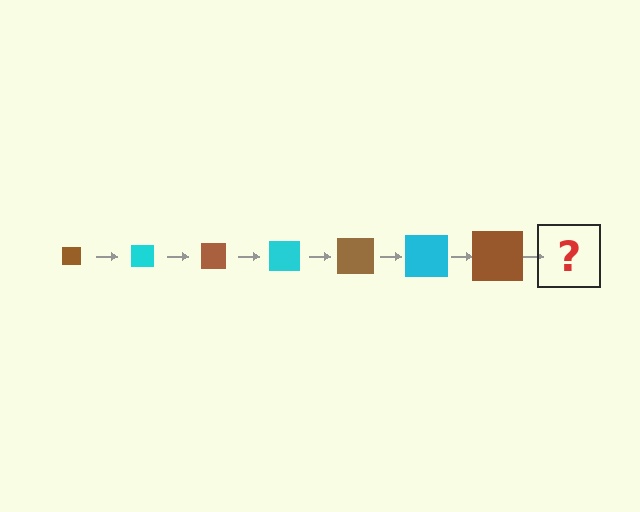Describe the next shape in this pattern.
It should be a cyan square, larger than the previous one.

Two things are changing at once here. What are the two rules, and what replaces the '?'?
The two rules are that the square grows larger each step and the color cycles through brown and cyan. The '?' should be a cyan square, larger than the previous one.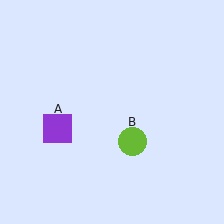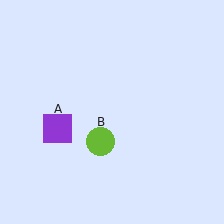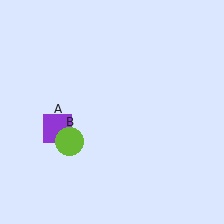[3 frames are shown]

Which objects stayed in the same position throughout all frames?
Purple square (object A) remained stationary.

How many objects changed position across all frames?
1 object changed position: lime circle (object B).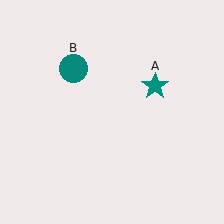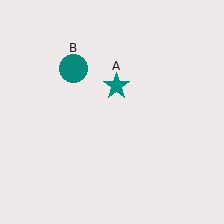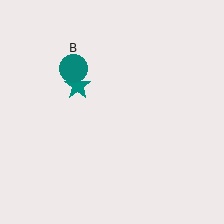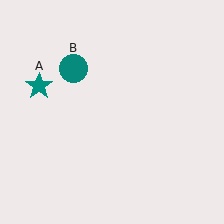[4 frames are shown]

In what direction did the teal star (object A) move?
The teal star (object A) moved left.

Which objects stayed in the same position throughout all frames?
Teal circle (object B) remained stationary.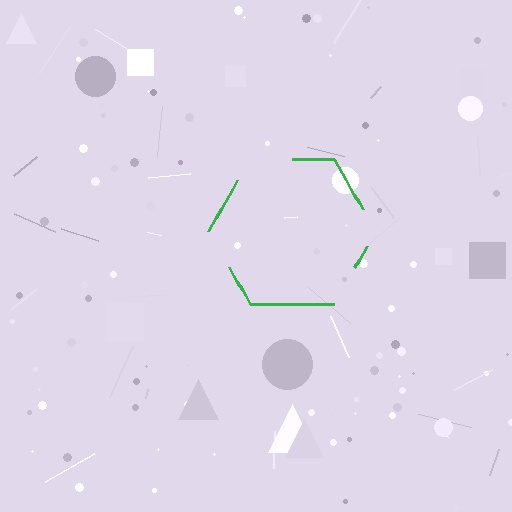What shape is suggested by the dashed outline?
The dashed outline suggests a hexagon.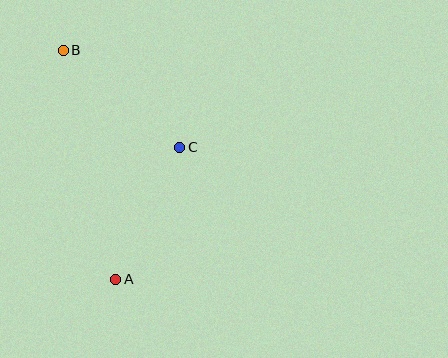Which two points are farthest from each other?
Points A and B are farthest from each other.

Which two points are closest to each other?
Points A and C are closest to each other.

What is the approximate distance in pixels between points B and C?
The distance between B and C is approximately 152 pixels.